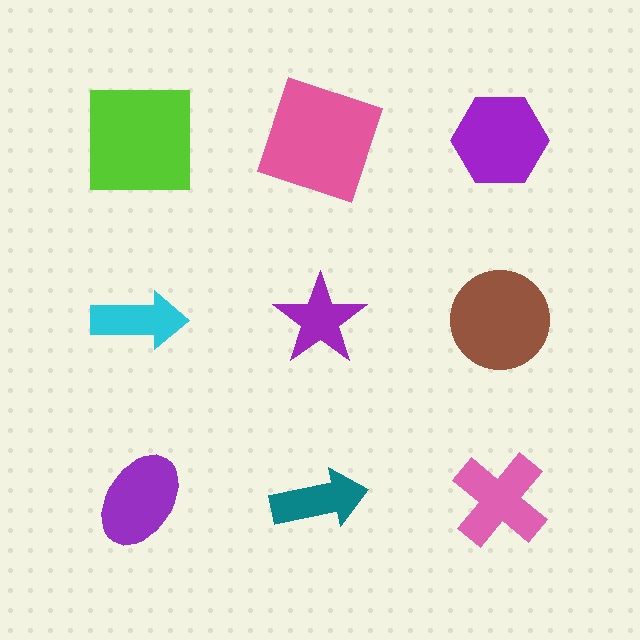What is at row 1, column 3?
A purple hexagon.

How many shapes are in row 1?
3 shapes.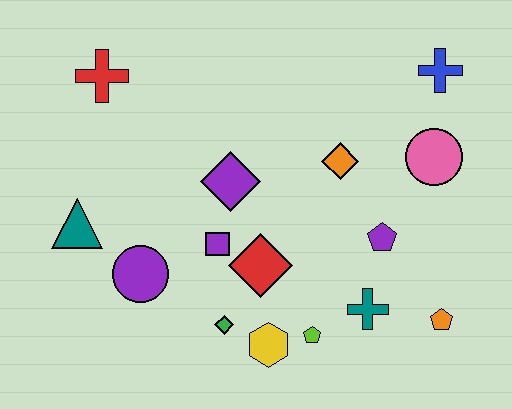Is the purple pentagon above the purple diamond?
No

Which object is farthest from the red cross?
The orange pentagon is farthest from the red cross.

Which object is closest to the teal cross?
The lime pentagon is closest to the teal cross.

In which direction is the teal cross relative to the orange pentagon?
The teal cross is to the left of the orange pentagon.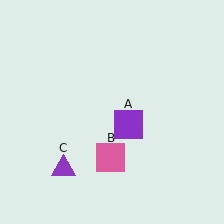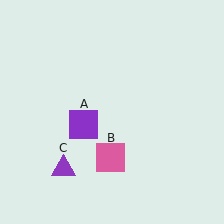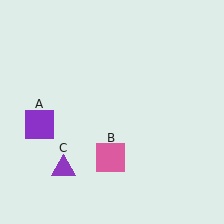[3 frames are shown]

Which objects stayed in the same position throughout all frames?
Pink square (object B) and purple triangle (object C) remained stationary.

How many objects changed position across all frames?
1 object changed position: purple square (object A).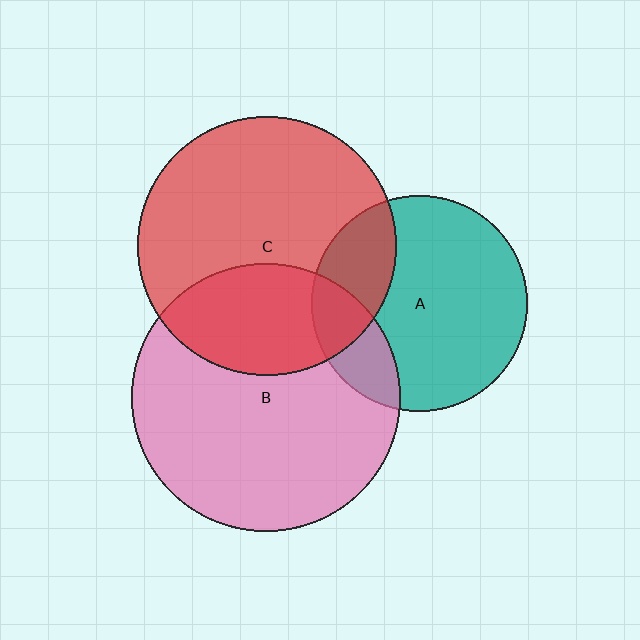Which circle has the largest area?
Circle B (pink).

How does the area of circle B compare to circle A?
Approximately 1.5 times.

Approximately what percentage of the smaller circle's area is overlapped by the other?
Approximately 30%.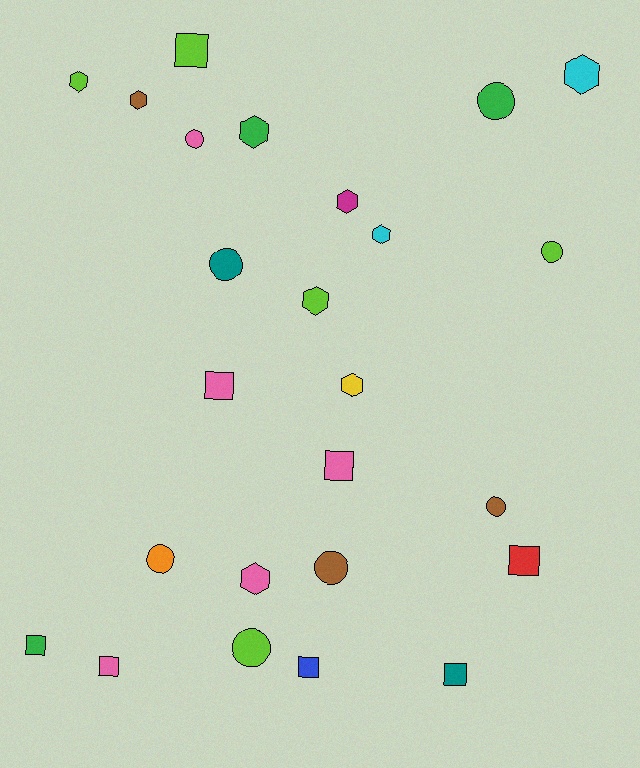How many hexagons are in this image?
There are 9 hexagons.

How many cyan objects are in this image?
There are 2 cyan objects.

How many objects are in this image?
There are 25 objects.